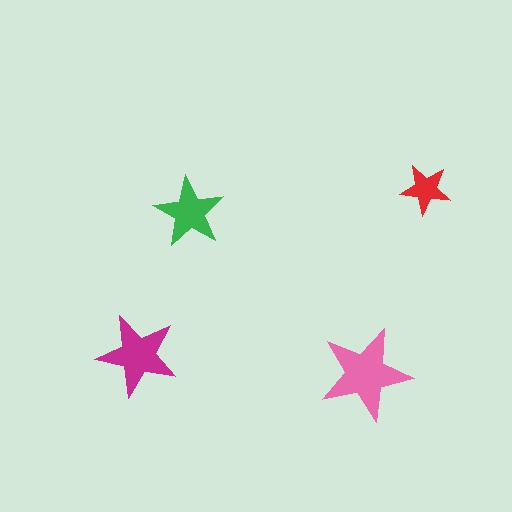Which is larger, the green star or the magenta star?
The magenta one.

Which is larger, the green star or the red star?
The green one.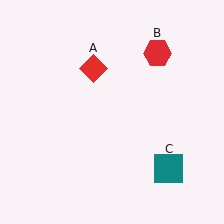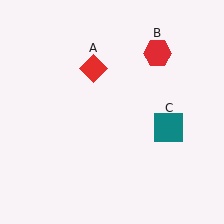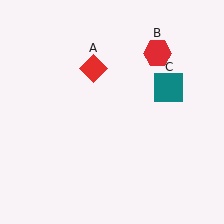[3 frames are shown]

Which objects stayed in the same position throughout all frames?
Red diamond (object A) and red hexagon (object B) remained stationary.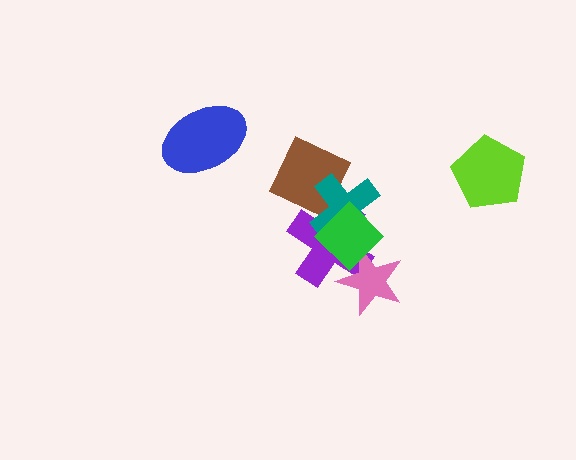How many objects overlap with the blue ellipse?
0 objects overlap with the blue ellipse.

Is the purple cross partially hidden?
Yes, it is partially covered by another shape.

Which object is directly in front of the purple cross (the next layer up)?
The brown diamond is directly in front of the purple cross.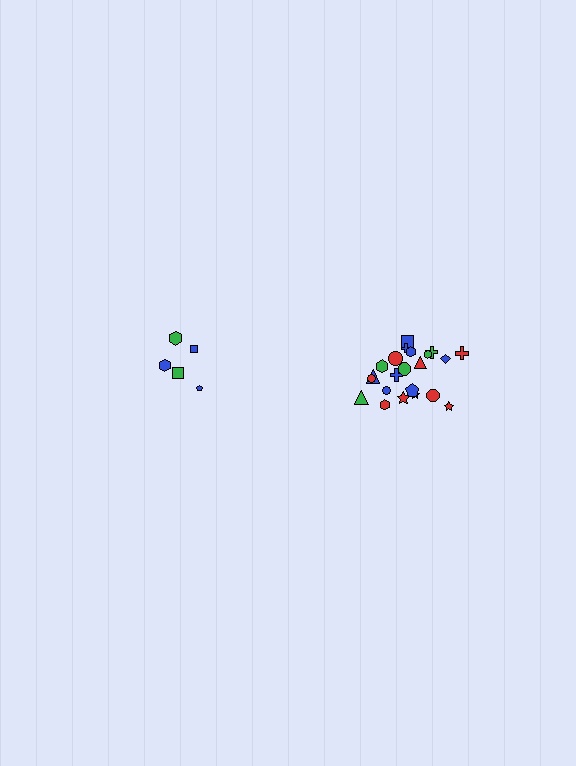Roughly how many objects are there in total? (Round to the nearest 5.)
Roughly 25 objects in total.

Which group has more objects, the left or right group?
The right group.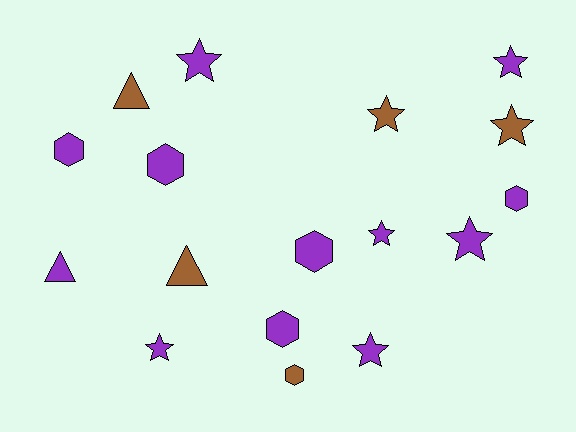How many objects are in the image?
There are 17 objects.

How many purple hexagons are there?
There are 5 purple hexagons.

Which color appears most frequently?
Purple, with 12 objects.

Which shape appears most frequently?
Star, with 8 objects.